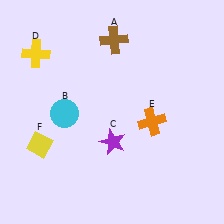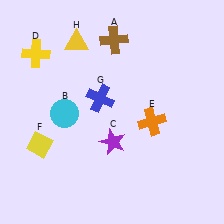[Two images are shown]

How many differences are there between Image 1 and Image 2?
There are 2 differences between the two images.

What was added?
A blue cross (G), a yellow triangle (H) were added in Image 2.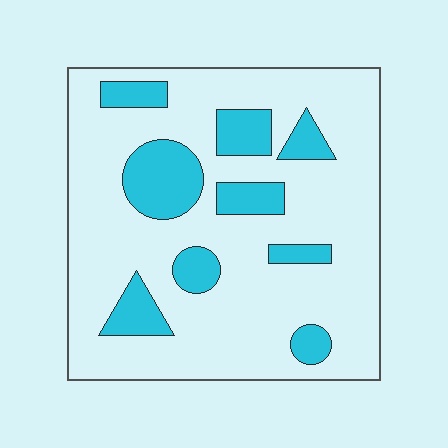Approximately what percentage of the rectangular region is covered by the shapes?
Approximately 20%.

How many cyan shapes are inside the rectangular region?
9.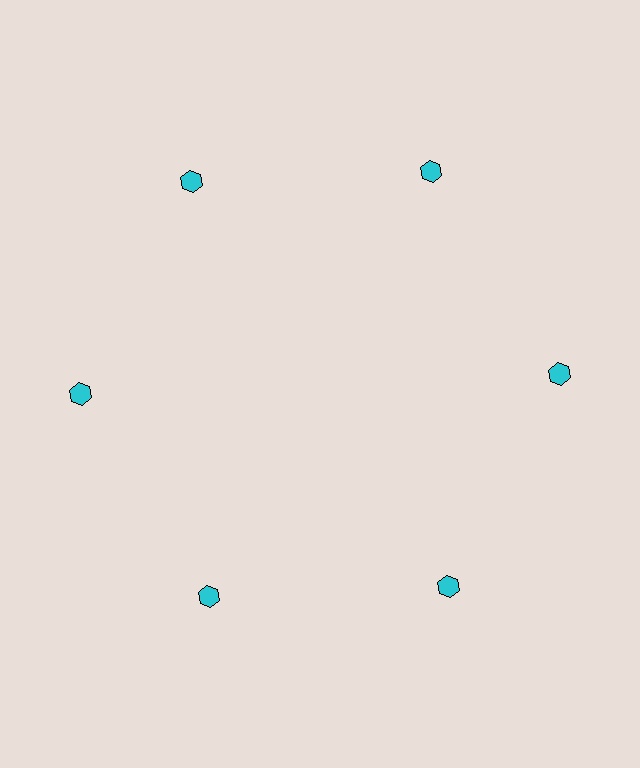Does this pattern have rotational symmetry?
Yes, this pattern has 6-fold rotational symmetry. It looks the same after rotating 60 degrees around the center.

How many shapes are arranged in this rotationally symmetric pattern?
There are 6 shapes, arranged in 6 groups of 1.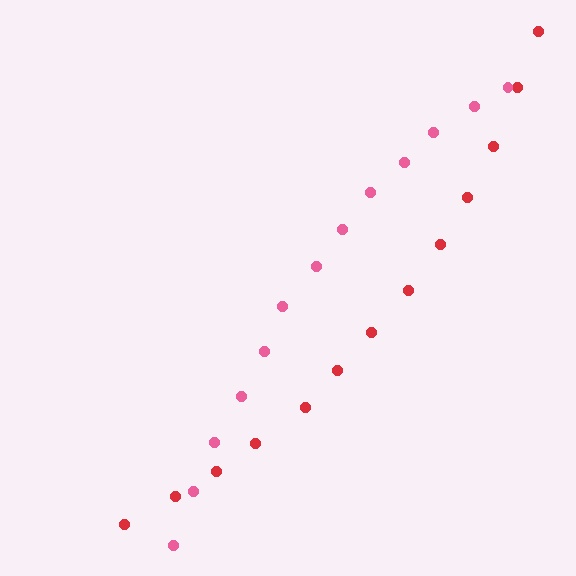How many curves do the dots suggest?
There are 2 distinct paths.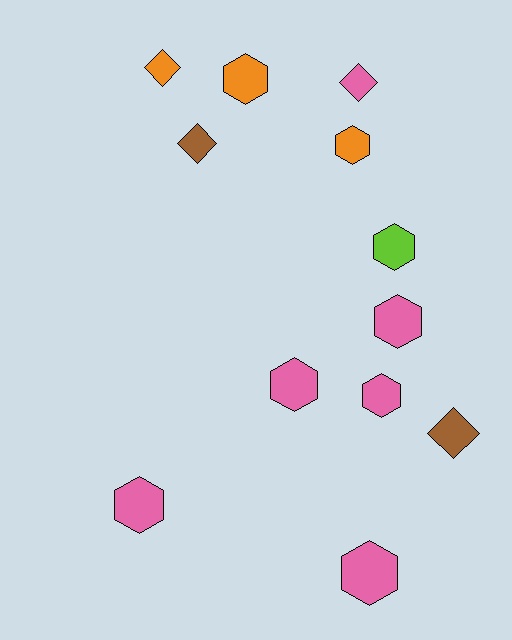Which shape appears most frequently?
Hexagon, with 8 objects.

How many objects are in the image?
There are 12 objects.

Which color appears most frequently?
Pink, with 6 objects.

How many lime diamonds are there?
There are no lime diamonds.